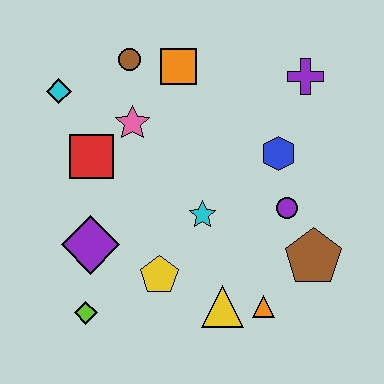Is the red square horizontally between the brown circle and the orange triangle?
No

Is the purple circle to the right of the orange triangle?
Yes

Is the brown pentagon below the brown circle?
Yes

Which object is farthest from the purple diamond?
The purple cross is farthest from the purple diamond.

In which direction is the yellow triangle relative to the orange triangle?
The yellow triangle is to the left of the orange triangle.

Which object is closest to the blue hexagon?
The purple circle is closest to the blue hexagon.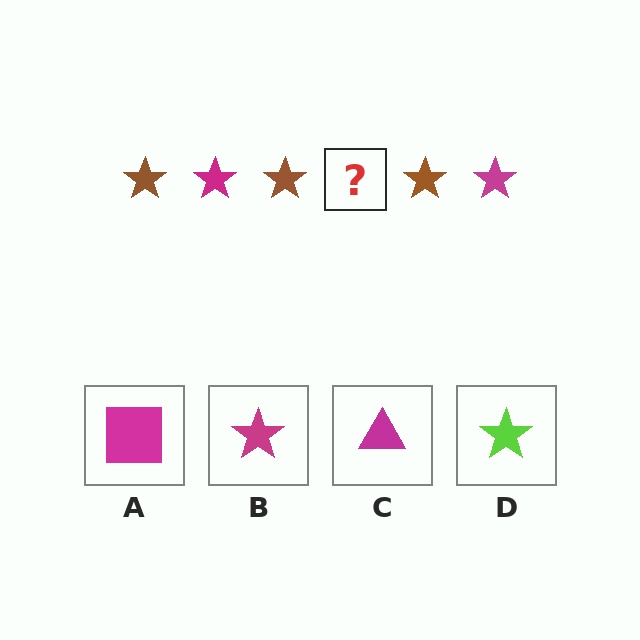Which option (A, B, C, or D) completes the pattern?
B.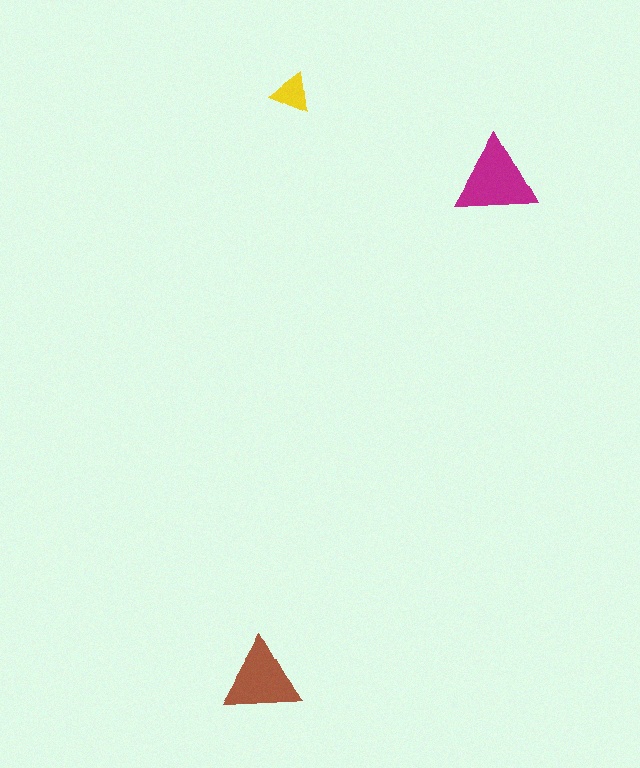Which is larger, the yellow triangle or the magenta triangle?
The magenta one.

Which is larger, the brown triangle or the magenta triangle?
The magenta one.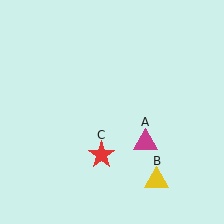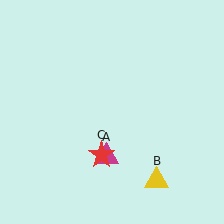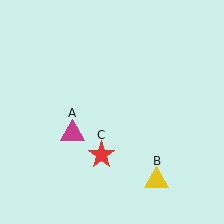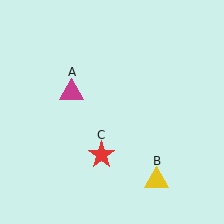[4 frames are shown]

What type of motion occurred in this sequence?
The magenta triangle (object A) rotated clockwise around the center of the scene.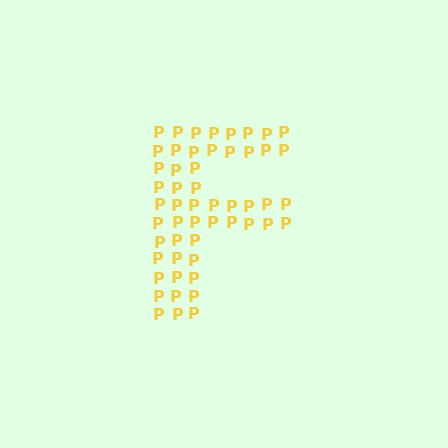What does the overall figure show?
The overall figure shows the letter F.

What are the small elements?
The small elements are letter P's.